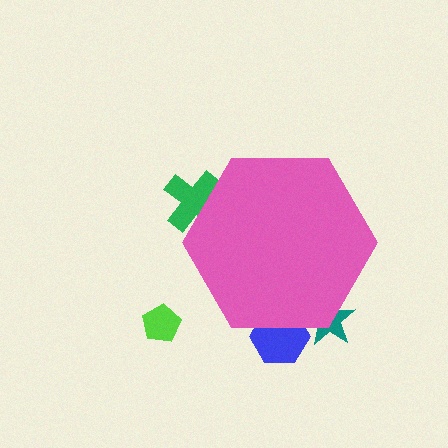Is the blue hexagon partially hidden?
Yes, the blue hexagon is partially hidden behind the pink hexagon.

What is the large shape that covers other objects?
A pink hexagon.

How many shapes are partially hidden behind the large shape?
3 shapes are partially hidden.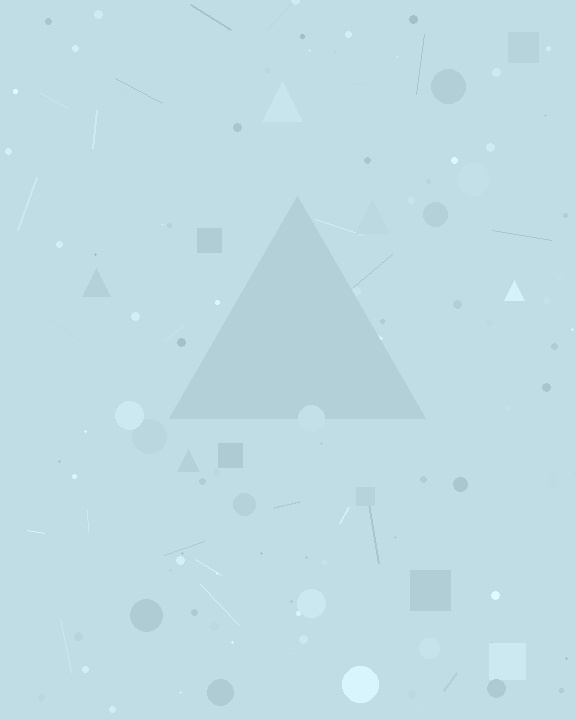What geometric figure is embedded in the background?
A triangle is embedded in the background.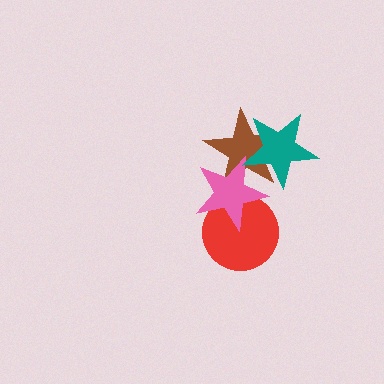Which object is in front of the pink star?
The teal star is in front of the pink star.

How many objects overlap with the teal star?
2 objects overlap with the teal star.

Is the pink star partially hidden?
Yes, it is partially covered by another shape.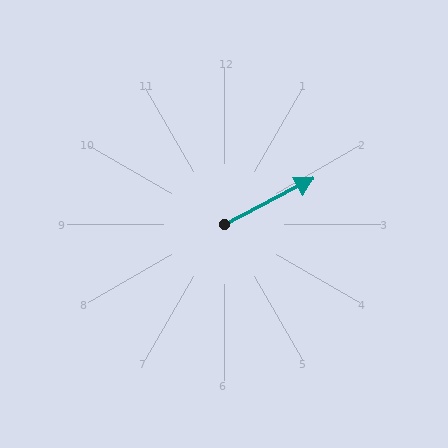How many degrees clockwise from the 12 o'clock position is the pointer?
Approximately 63 degrees.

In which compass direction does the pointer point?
Northeast.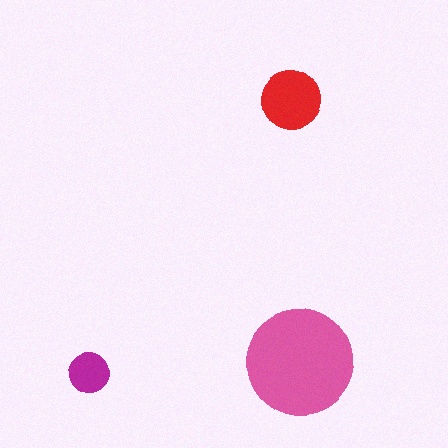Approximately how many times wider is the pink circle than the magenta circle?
About 2.5 times wider.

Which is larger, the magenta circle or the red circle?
The red one.